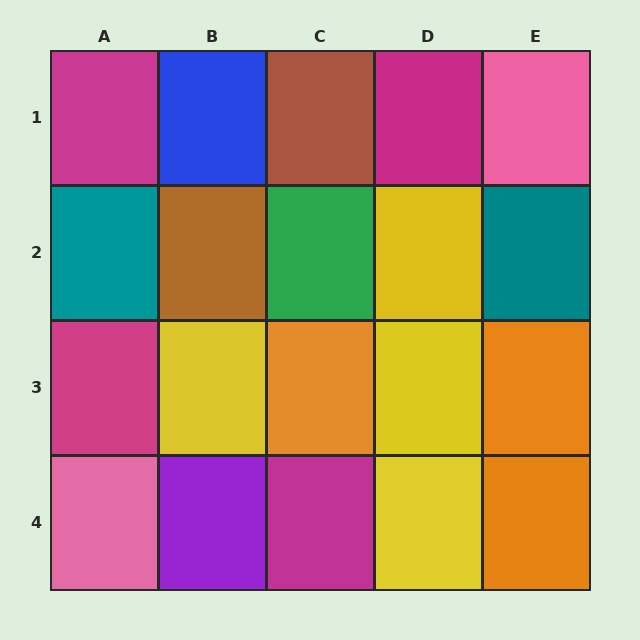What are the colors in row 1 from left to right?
Magenta, blue, brown, magenta, pink.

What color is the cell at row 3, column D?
Yellow.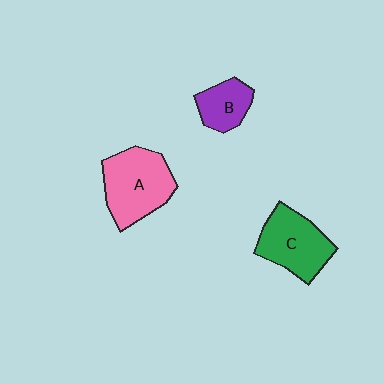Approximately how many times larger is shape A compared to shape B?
Approximately 1.9 times.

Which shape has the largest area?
Shape A (pink).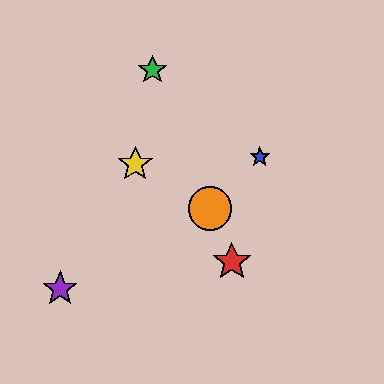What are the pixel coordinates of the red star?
The red star is at (232, 262).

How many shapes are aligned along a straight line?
3 shapes (the red star, the green star, the orange circle) are aligned along a straight line.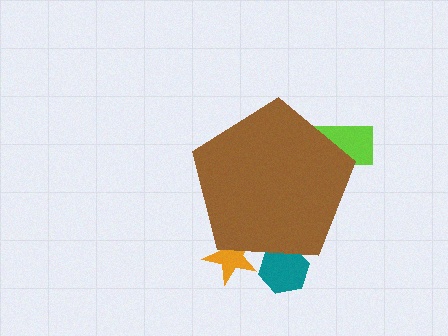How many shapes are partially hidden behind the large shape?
3 shapes are partially hidden.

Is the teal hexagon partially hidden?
Yes, the teal hexagon is partially hidden behind the brown pentagon.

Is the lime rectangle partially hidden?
Yes, the lime rectangle is partially hidden behind the brown pentagon.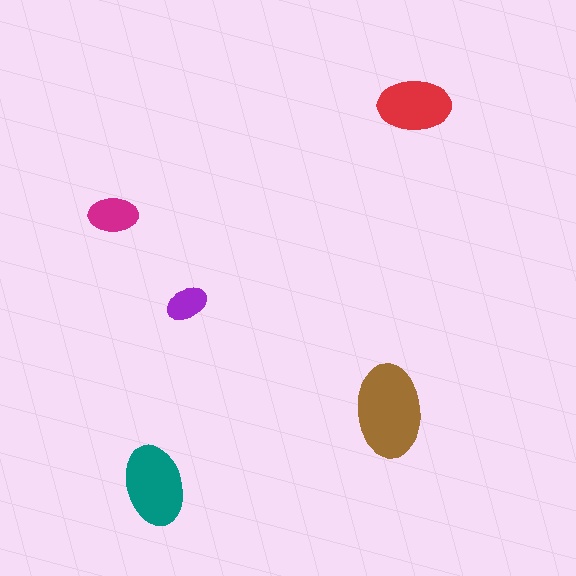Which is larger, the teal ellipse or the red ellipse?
The teal one.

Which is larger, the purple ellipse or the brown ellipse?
The brown one.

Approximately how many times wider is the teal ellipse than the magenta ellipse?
About 1.5 times wider.